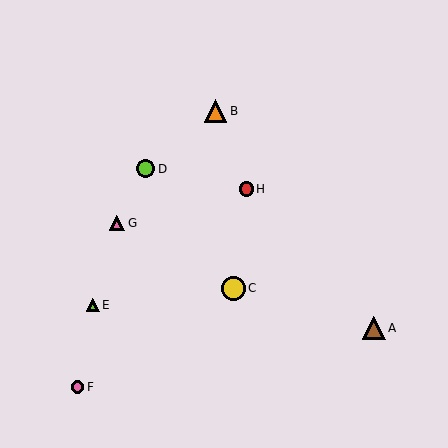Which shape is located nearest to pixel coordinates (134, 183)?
The lime circle (labeled D) at (146, 169) is nearest to that location.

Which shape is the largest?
The yellow circle (labeled C) is the largest.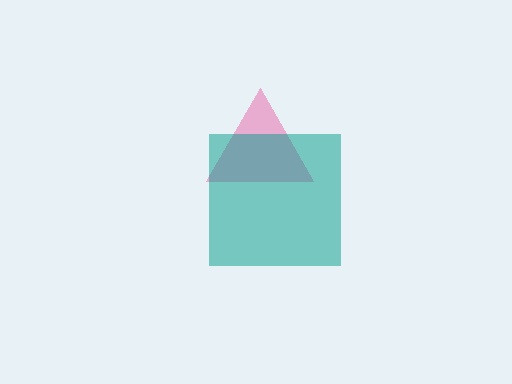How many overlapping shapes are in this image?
There are 2 overlapping shapes in the image.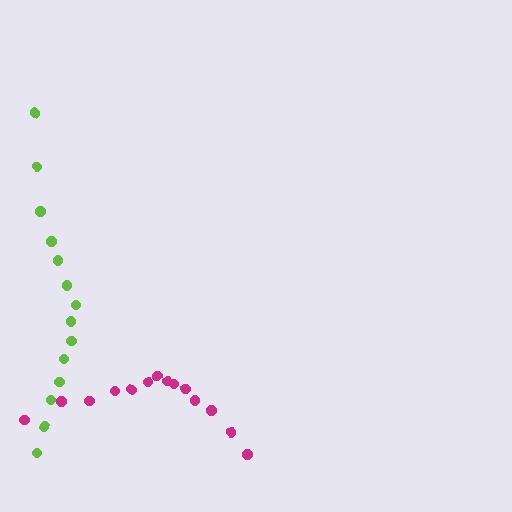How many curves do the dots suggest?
There are 2 distinct paths.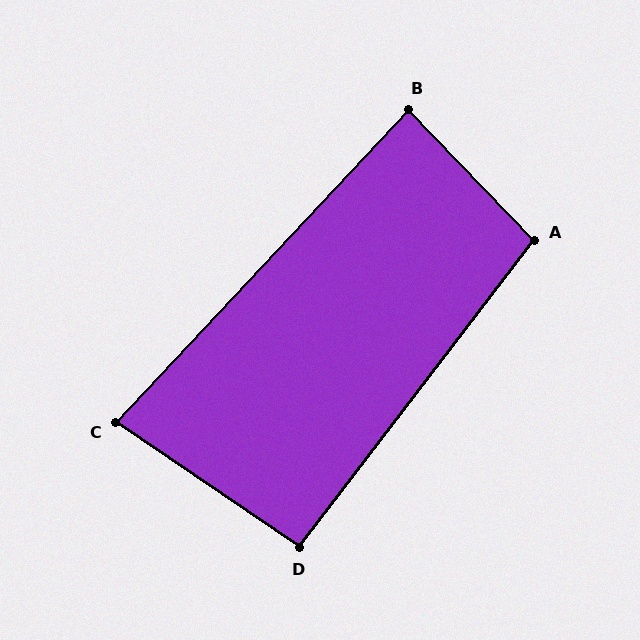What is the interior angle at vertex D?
Approximately 93 degrees (approximately right).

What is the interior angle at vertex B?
Approximately 87 degrees (approximately right).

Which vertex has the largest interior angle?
A, at approximately 99 degrees.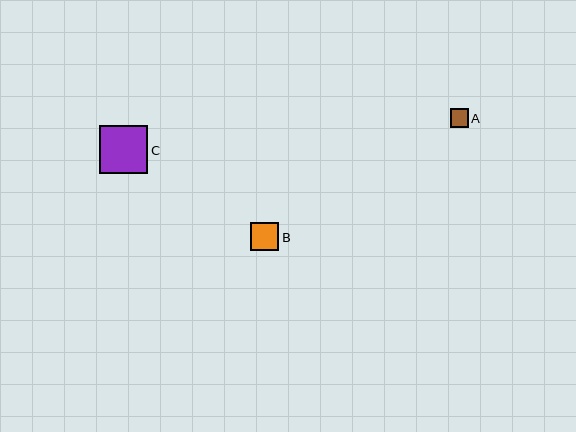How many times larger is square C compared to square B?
Square C is approximately 1.7 times the size of square B.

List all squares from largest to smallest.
From largest to smallest: C, B, A.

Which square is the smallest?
Square A is the smallest with a size of approximately 18 pixels.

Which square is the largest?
Square C is the largest with a size of approximately 48 pixels.